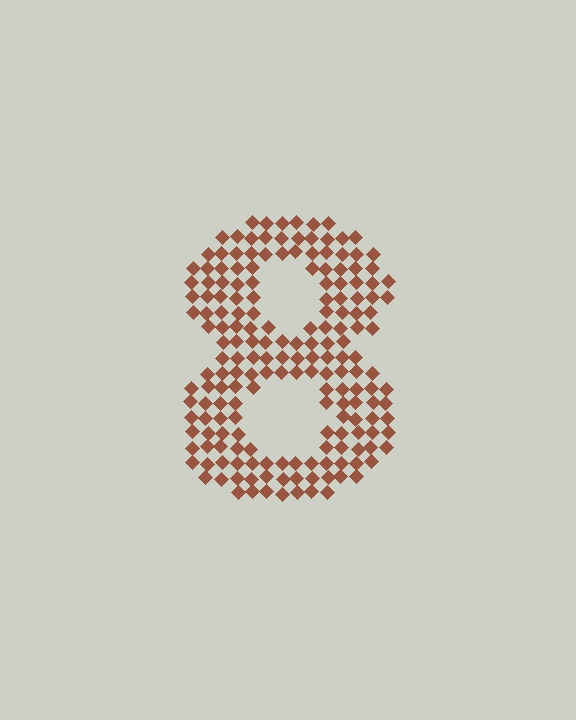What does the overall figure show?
The overall figure shows the digit 8.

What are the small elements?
The small elements are diamonds.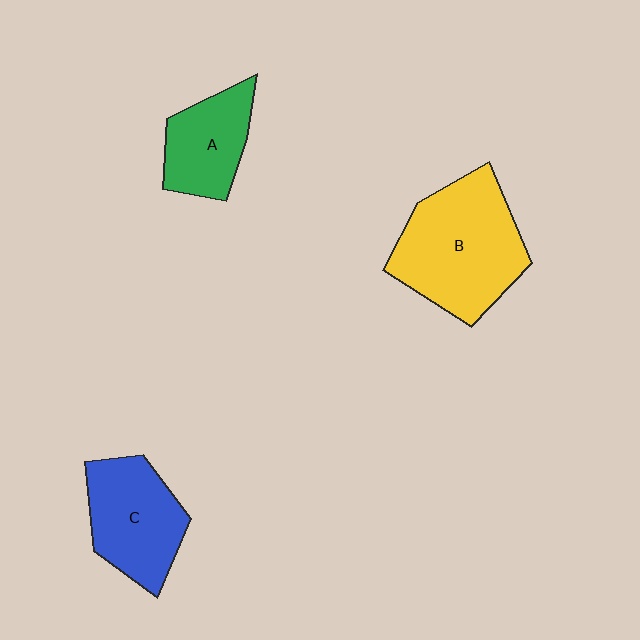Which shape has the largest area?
Shape B (yellow).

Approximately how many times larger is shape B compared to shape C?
Approximately 1.4 times.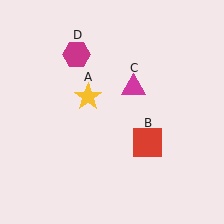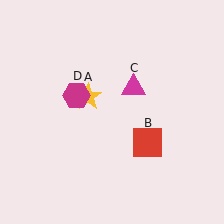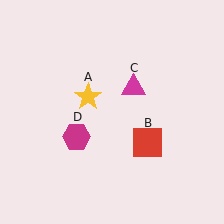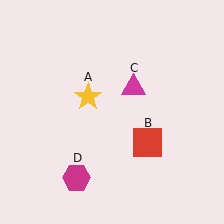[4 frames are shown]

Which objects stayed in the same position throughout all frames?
Yellow star (object A) and red square (object B) and magenta triangle (object C) remained stationary.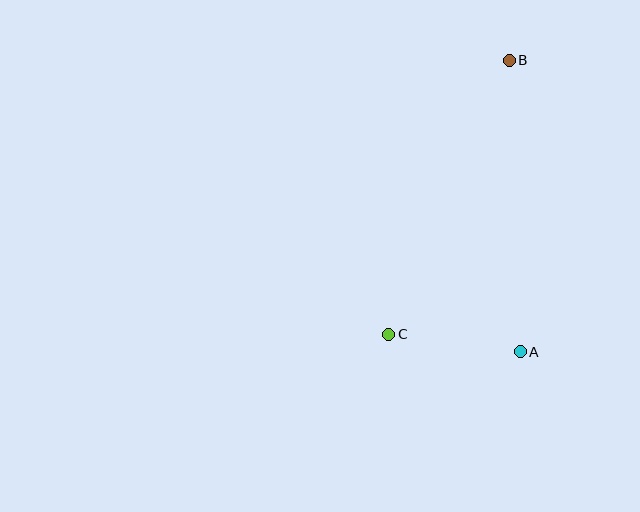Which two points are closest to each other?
Points A and C are closest to each other.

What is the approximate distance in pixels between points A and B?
The distance between A and B is approximately 292 pixels.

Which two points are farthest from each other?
Points B and C are farthest from each other.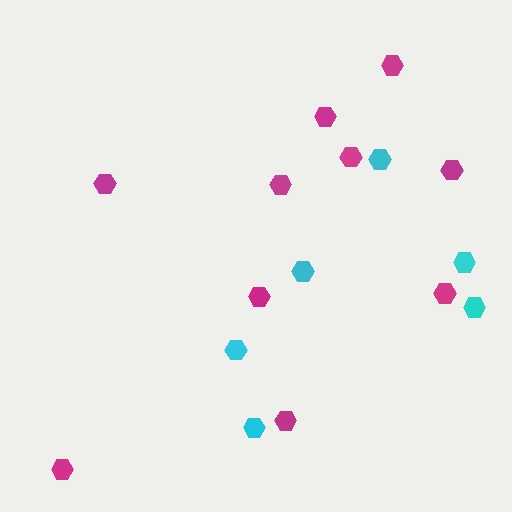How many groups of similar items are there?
There are 2 groups: one group of cyan hexagons (6) and one group of magenta hexagons (10).